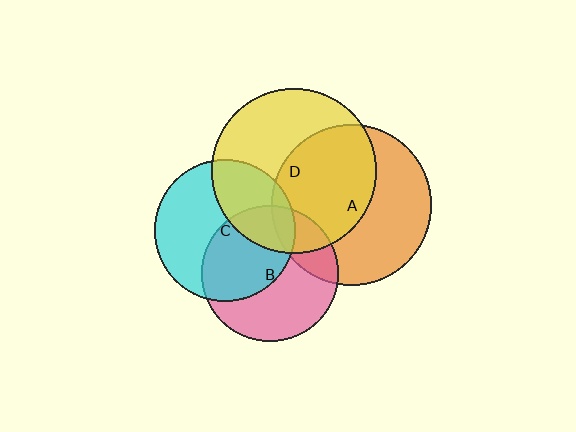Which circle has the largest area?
Circle D (yellow).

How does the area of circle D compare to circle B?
Approximately 1.5 times.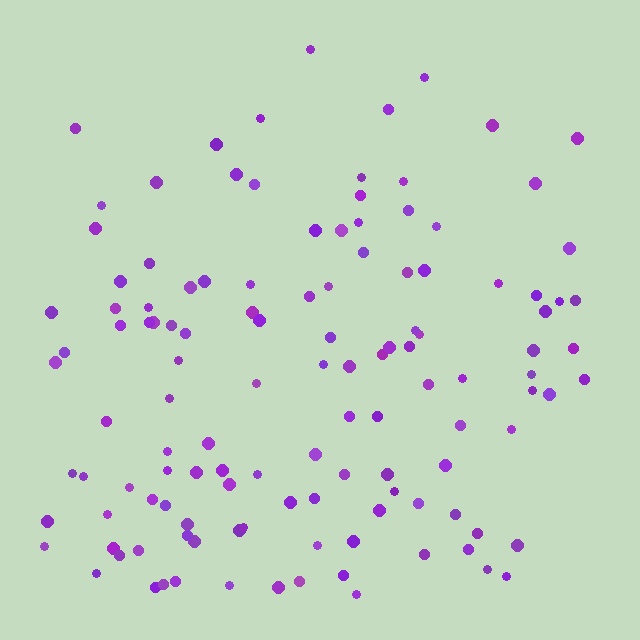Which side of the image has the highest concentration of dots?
The bottom.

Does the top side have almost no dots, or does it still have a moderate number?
Still a moderate number, just noticeably fewer than the bottom.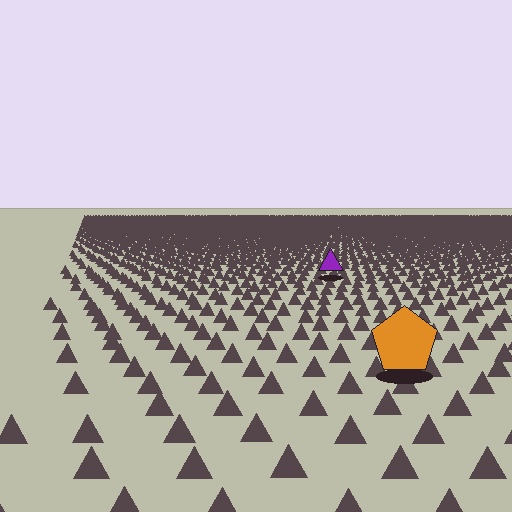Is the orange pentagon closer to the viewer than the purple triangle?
Yes. The orange pentagon is closer — you can tell from the texture gradient: the ground texture is coarser near it.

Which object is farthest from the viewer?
The purple triangle is farthest from the viewer. It appears smaller and the ground texture around it is denser.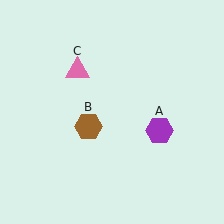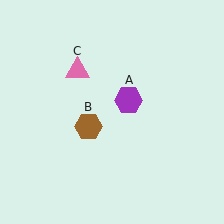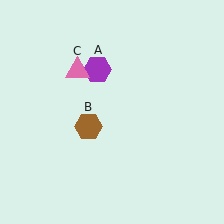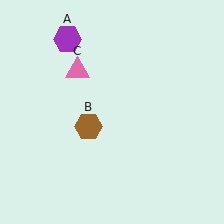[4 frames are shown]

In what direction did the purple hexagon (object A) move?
The purple hexagon (object A) moved up and to the left.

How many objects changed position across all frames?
1 object changed position: purple hexagon (object A).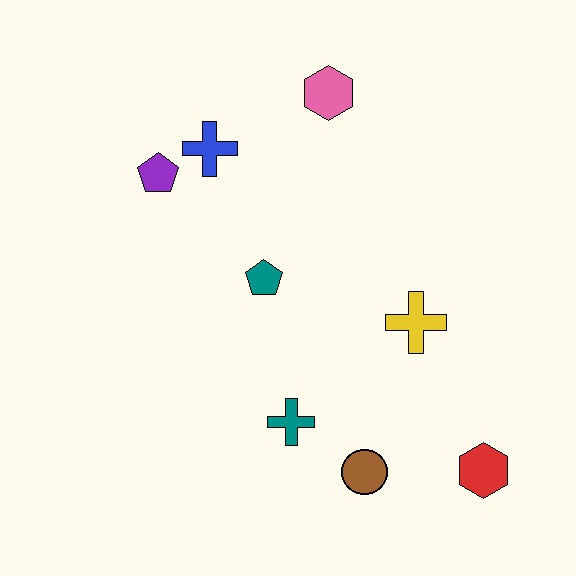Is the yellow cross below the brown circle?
No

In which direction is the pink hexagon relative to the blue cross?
The pink hexagon is to the right of the blue cross.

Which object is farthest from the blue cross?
The red hexagon is farthest from the blue cross.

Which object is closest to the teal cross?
The brown circle is closest to the teal cross.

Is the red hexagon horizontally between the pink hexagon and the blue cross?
No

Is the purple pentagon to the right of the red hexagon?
No